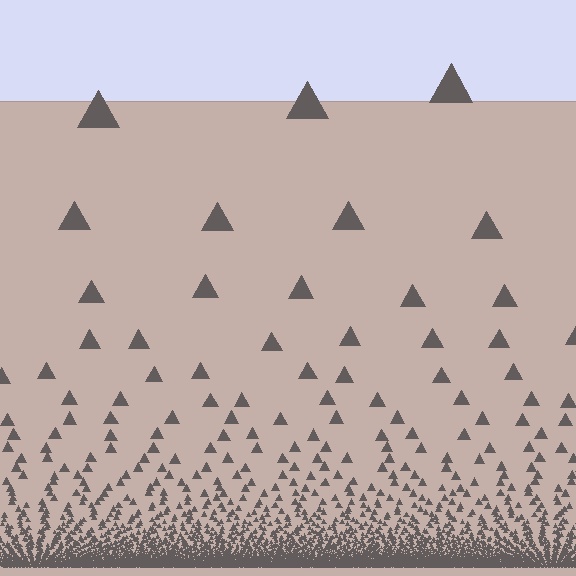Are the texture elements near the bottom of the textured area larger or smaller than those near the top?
Smaller. The gradient is inverted — elements near the bottom are smaller and denser.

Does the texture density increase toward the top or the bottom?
Density increases toward the bottom.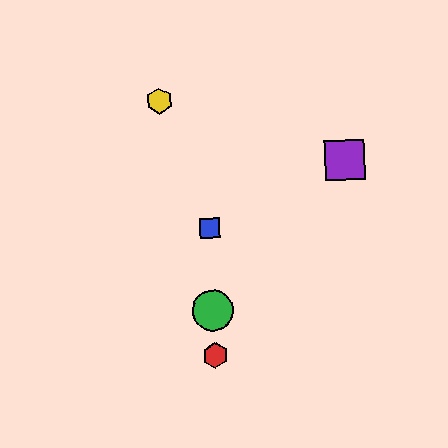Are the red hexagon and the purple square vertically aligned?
No, the red hexagon is at x≈215 and the purple square is at x≈345.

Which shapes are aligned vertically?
The red hexagon, the blue square, the green circle are aligned vertically.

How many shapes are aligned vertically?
3 shapes (the red hexagon, the blue square, the green circle) are aligned vertically.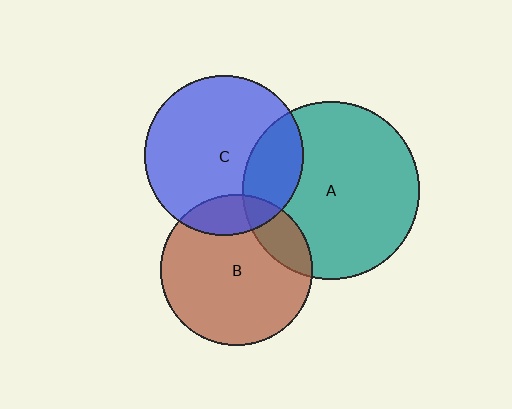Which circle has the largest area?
Circle A (teal).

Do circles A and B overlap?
Yes.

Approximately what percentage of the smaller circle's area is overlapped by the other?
Approximately 15%.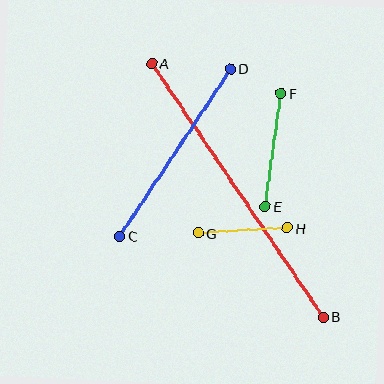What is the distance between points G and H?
The distance is approximately 89 pixels.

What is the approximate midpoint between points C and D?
The midpoint is at approximately (175, 153) pixels.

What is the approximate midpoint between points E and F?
The midpoint is at approximately (273, 150) pixels.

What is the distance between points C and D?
The distance is approximately 201 pixels.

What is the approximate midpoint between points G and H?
The midpoint is at approximately (243, 231) pixels.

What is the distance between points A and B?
The distance is approximately 306 pixels.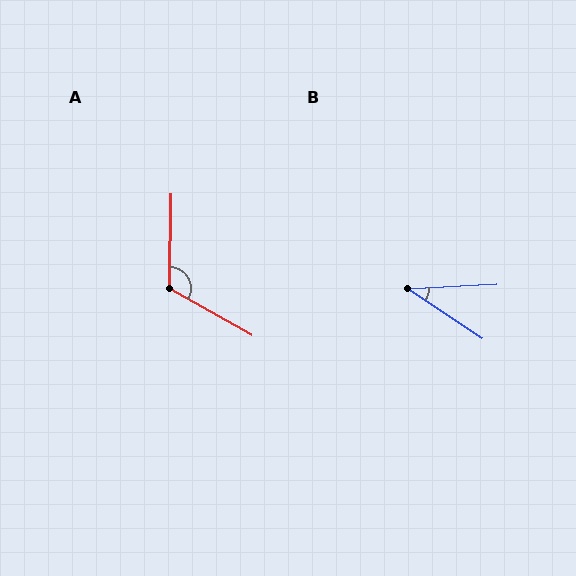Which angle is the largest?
A, at approximately 119 degrees.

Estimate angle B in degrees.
Approximately 36 degrees.